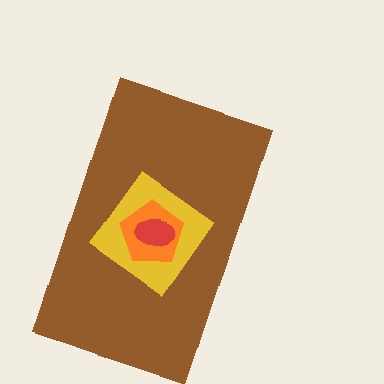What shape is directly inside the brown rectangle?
The yellow diamond.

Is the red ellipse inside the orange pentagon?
Yes.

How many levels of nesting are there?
4.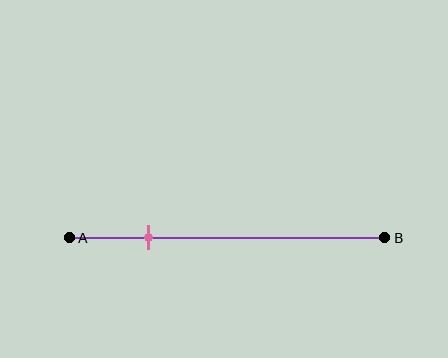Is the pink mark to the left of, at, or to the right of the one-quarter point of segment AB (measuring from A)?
The pink mark is approximately at the one-quarter point of segment AB.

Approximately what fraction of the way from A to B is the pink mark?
The pink mark is approximately 25% of the way from A to B.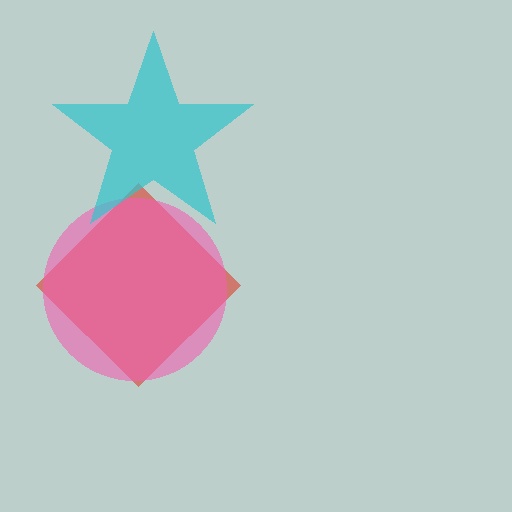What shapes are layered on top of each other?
The layered shapes are: a red diamond, a pink circle, a cyan star.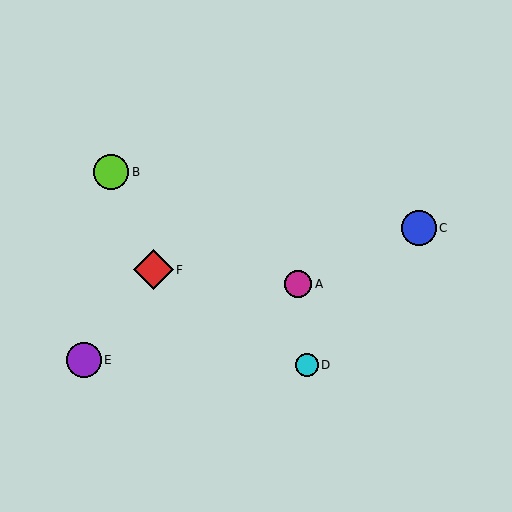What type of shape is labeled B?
Shape B is a lime circle.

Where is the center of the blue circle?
The center of the blue circle is at (419, 228).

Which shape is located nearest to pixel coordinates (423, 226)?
The blue circle (labeled C) at (419, 228) is nearest to that location.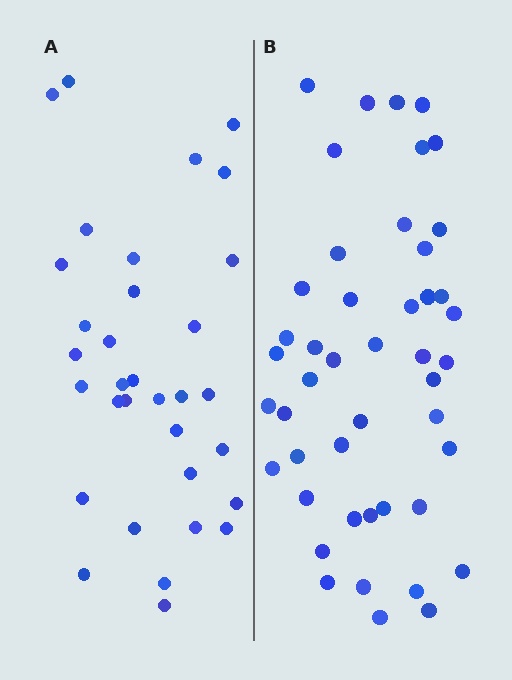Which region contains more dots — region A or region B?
Region B (the right region) has more dots.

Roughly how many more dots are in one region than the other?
Region B has approximately 15 more dots than region A.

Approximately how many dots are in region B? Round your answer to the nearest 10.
About 50 dots. (The exact count is 46, which rounds to 50.)